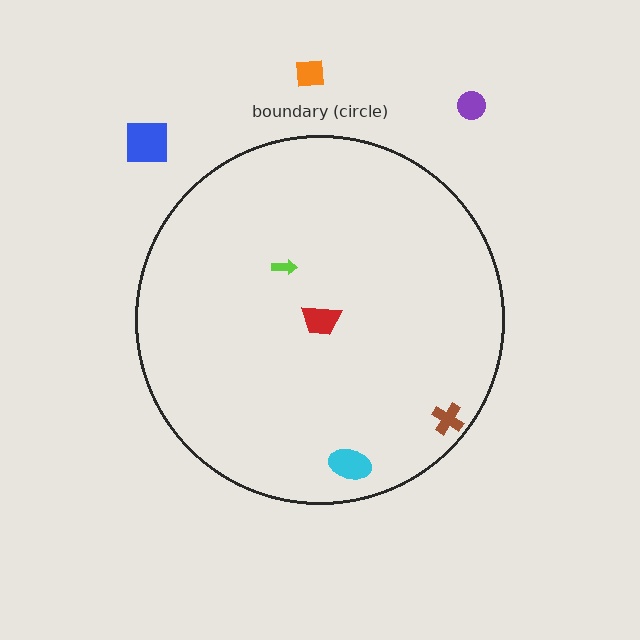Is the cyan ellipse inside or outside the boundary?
Inside.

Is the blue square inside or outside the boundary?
Outside.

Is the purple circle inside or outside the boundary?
Outside.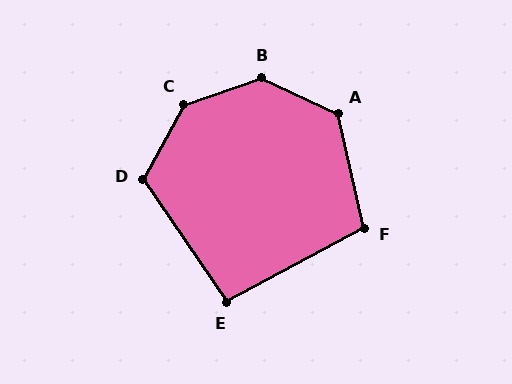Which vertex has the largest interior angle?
B, at approximately 137 degrees.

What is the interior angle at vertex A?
Approximately 127 degrees (obtuse).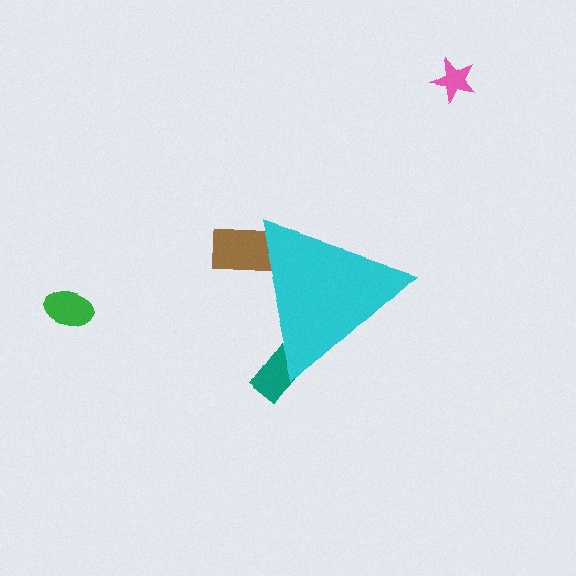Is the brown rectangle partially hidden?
Yes, the brown rectangle is partially hidden behind the cyan triangle.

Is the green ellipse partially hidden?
No, the green ellipse is fully visible.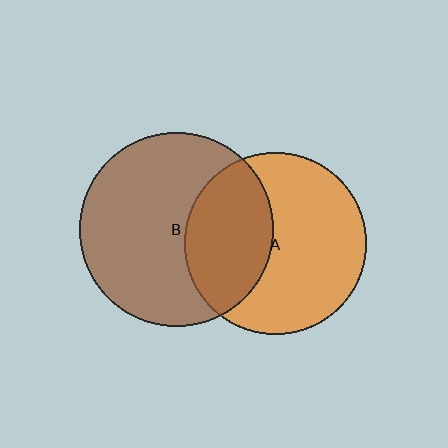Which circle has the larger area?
Circle B (brown).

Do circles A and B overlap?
Yes.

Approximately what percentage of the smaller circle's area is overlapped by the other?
Approximately 40%.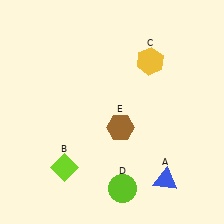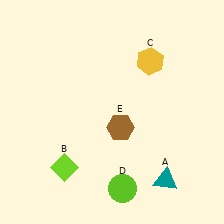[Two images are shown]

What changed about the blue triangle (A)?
In Image 1, A is blue. In Image 2, it changed to teal.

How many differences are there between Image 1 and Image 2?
There is 1 difference between the two images.